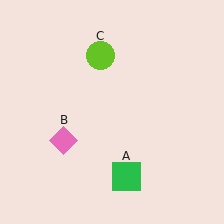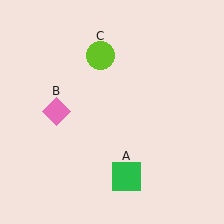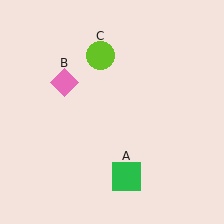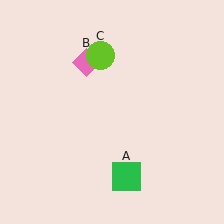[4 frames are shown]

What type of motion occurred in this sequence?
The pink diamond (object B) rotated clockwise around the center of the scene.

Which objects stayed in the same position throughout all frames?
Green square (object A) and lime circle (object C) remained stationary.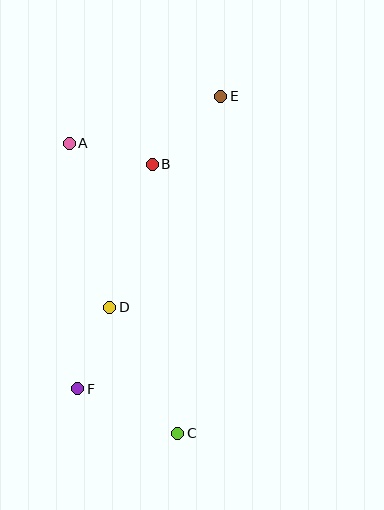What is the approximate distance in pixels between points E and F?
The distance between E and F is approximately 325 pixels.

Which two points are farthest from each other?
Points C and E are farthest from each other.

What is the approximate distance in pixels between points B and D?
The distance between B and D is approximately 149 pixels.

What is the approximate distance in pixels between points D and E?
The distance between D and E is approximately 238 pixels.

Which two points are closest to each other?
Points A and B are closest to each other.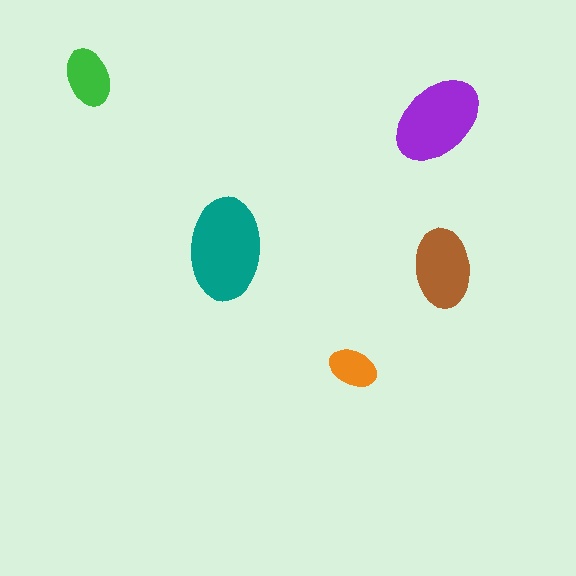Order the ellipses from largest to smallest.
the teal one, the purple one, the brown one, the green one, the orange one.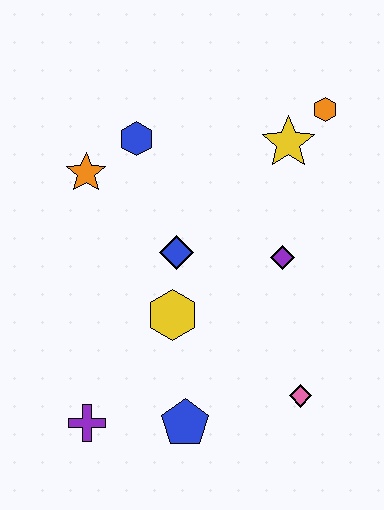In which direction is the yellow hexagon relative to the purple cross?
The yellow hexagon is above the purple cross.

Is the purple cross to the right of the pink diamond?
No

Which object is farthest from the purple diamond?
The purple cross is farthest from the purple diamond.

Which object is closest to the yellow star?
The orange hexagon is closest to the yellow star.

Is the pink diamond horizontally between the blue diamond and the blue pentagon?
No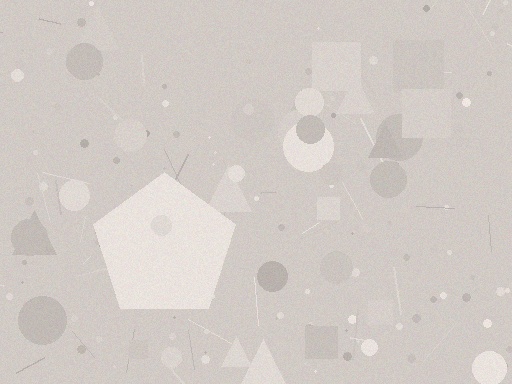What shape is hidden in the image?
A pentagon is hidden in the image.